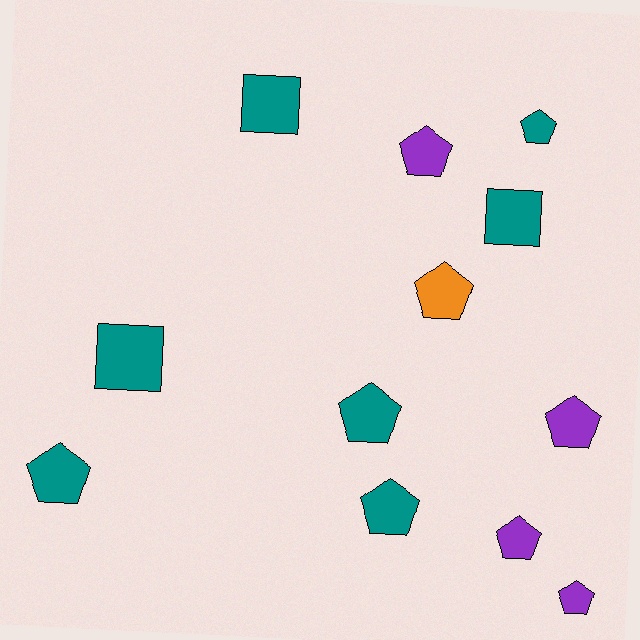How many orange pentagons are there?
There is 1 orange pentagon.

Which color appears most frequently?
Teal, with 7 objects.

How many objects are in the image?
There are 12 objects.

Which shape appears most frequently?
Pentagon, with 9 objects.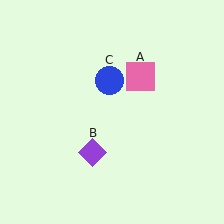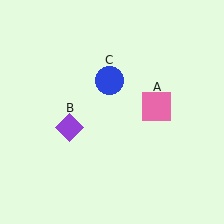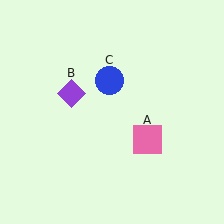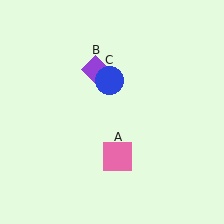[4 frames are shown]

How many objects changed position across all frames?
2 objects changed position: pink square (object A), purple diamond (object B).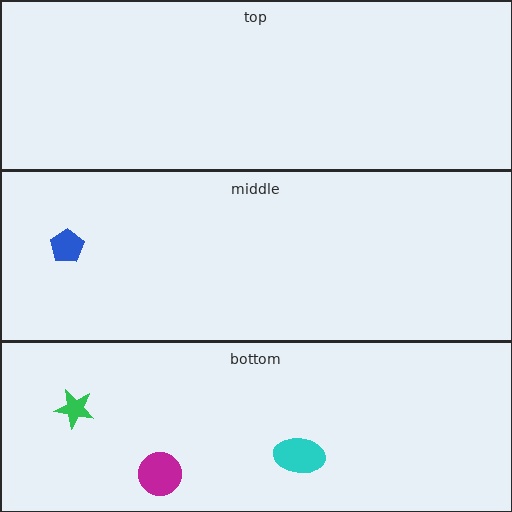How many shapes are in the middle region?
1.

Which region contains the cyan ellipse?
The bottom region.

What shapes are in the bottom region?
The green star, the magenta circle, the cyan ellipse.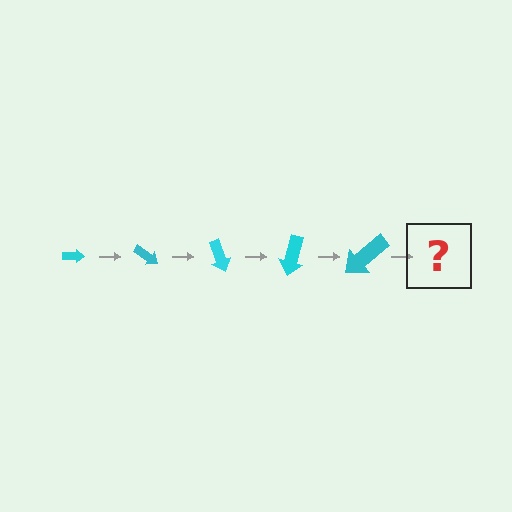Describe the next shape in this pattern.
It should be an arrow, larger than the previous one and rotated 175 degrees from the start.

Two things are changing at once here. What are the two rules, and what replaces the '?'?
The two rules are that the arrow grows larger each step and it rotates 35 degrees each step. The '?' should be an arrow, larger than the previous one and rotated 175 degrees from the start.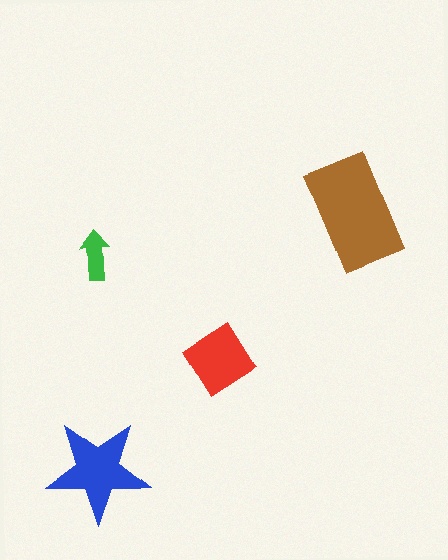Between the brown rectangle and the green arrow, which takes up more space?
The brown rectangle.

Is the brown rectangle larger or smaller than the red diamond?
Larger.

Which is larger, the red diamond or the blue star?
The blue star.